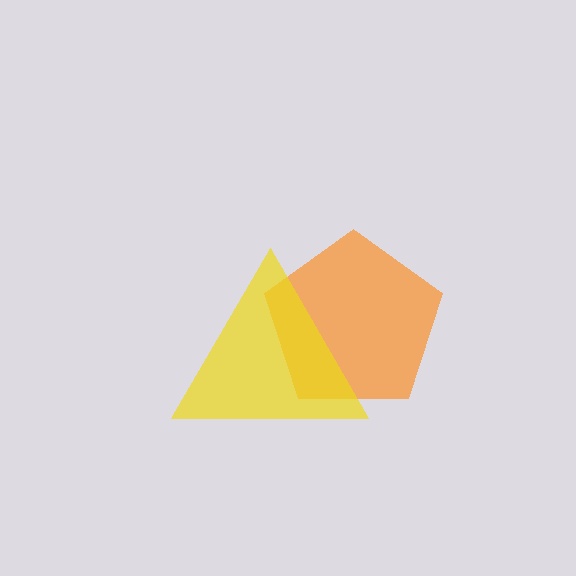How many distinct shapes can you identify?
There are 2 distinct shapes: an orange pentagon, a yellow triangle.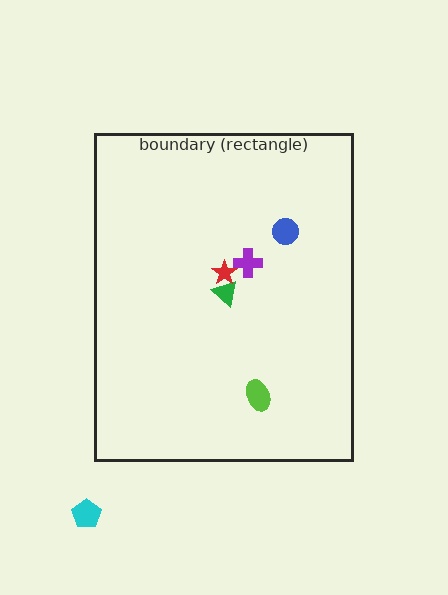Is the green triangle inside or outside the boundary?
Inside.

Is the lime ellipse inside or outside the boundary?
Inside.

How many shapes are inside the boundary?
5 inside, 1 outside.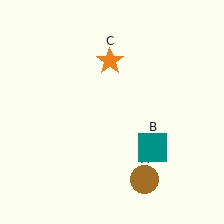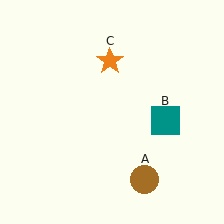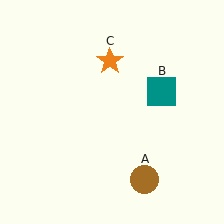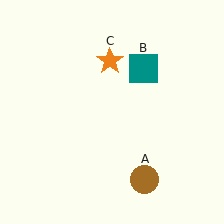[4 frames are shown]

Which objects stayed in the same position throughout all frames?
Brown circle (object A) and orange star (object C) remained stationary.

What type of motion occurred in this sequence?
The teal square (object B) rotated counterclockwise around the center of the scene.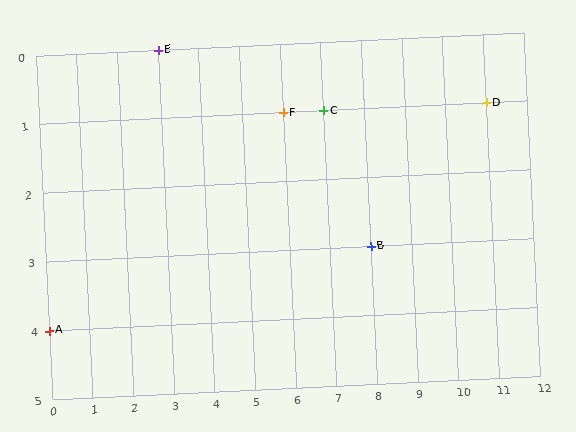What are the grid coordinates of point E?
Point E is at grid coordinates (3, 0).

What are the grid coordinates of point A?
Point A is at grid coordinates (0, 4).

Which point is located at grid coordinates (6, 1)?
Point F is at (6, 1).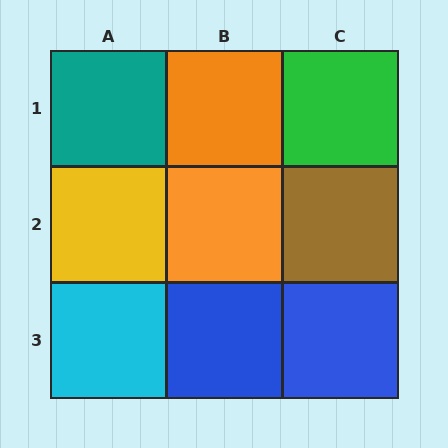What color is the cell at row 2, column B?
Orange.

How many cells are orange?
2 cells are orange.